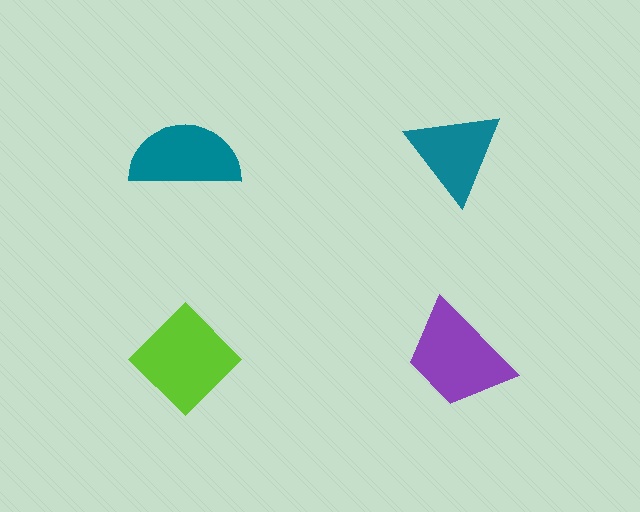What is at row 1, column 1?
A teal semicircle.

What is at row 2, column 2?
A purple trapezoid.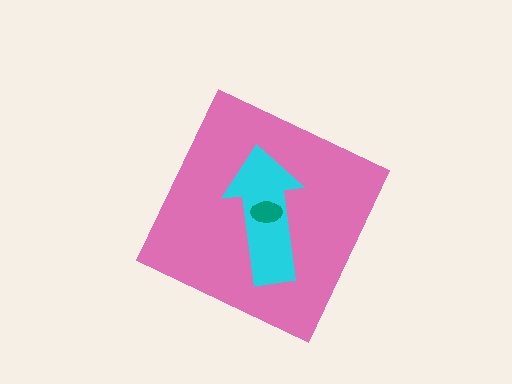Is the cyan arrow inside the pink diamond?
Yes.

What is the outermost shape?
The pink diamond.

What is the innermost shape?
The teal ellipse.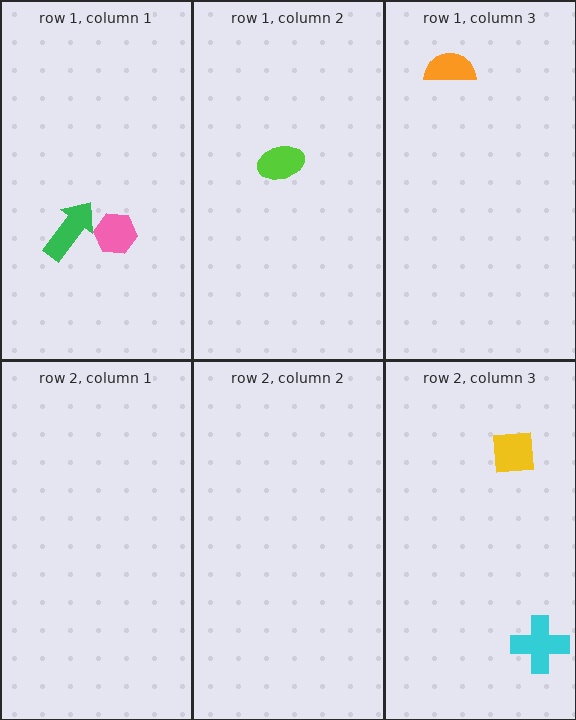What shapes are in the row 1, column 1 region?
The pink hexagon, the green arrow.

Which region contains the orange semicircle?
The row 1, column 3 region.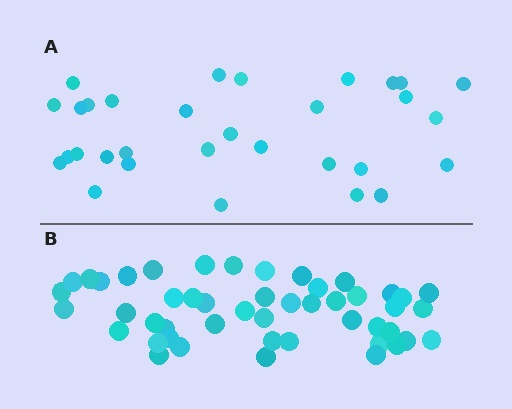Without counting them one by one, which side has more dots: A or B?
Region B (the bottom region) has more dots.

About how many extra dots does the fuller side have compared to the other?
Region B has approximately 15 more dots than region A.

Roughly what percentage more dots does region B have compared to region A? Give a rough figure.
About 55% more.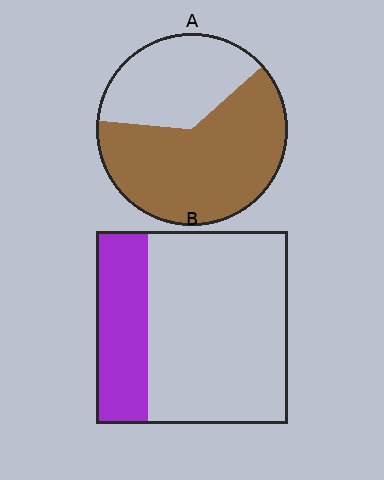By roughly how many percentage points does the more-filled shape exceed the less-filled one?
By roughly 35 percentage points (A over B).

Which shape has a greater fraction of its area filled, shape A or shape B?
Shape A.